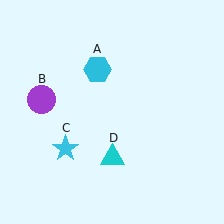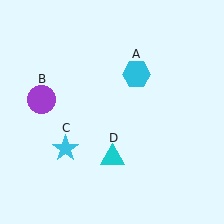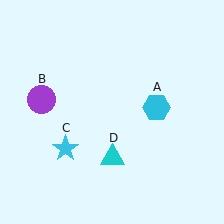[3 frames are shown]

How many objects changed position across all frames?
1 object changed position: cyan hexagon (object A).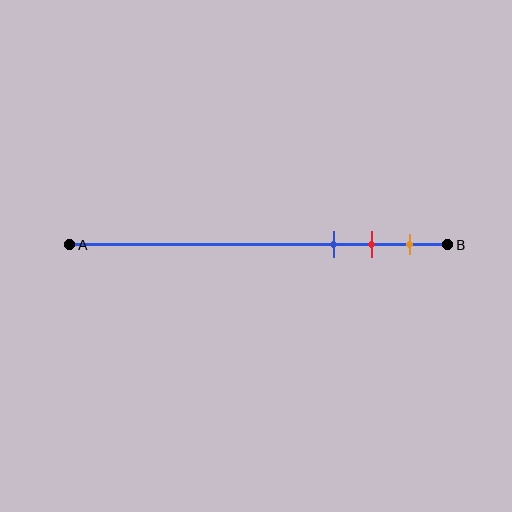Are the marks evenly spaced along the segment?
Yes, the marks are approximately evenly spaced.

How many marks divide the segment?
There are 3 marks dividing the segment.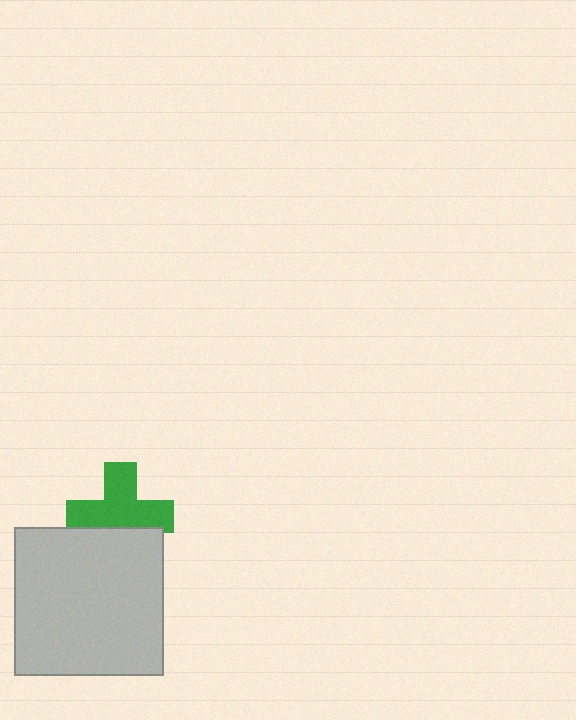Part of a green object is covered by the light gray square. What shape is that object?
It is a cross.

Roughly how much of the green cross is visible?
Most of it is visible (roughly 70%).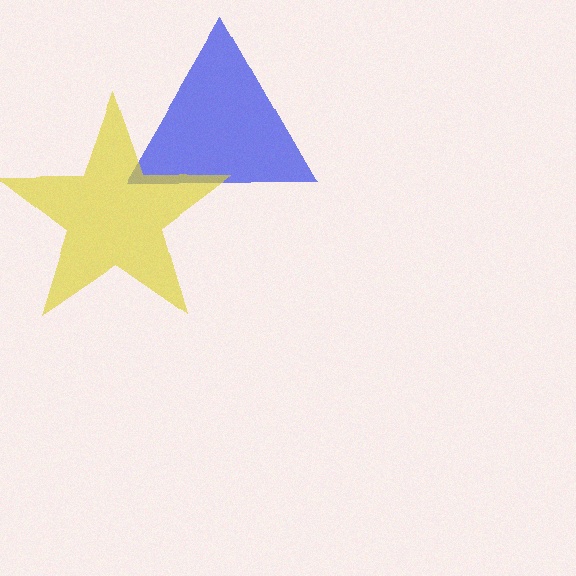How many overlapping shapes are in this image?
There are 2 overlapping shapes in the image.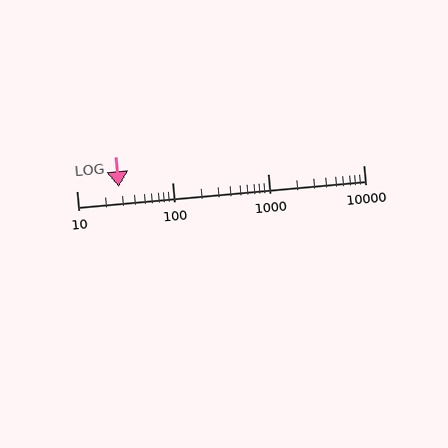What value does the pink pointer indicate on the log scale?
The pointer indicates approximately 28.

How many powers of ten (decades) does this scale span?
The scale spans 3 decades, from 10 to 10000.